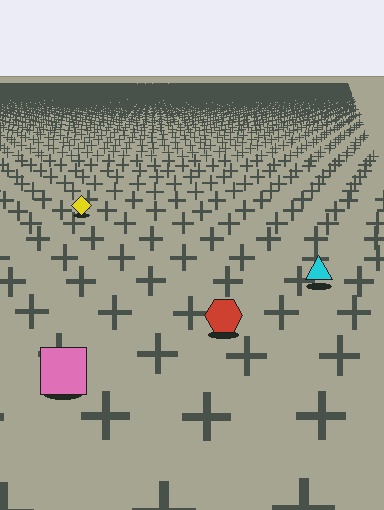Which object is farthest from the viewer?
The yellow diamond is farthest from the viewer. It appears smaller and the ground texture around it is denser.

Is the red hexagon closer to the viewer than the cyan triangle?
Yes. The red hexagon is closer — you can tell from the texture gradient: the ground texture is coarser near it.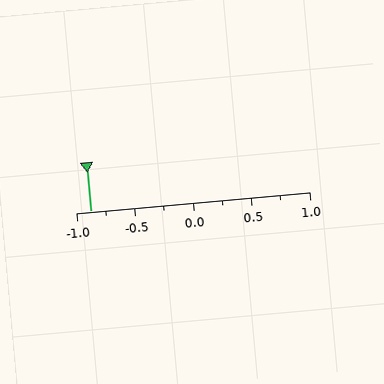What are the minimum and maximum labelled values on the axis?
The axis runs from -1.0 to 1.0.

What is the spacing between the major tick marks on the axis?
The major ticks are spaced 0.5 apart.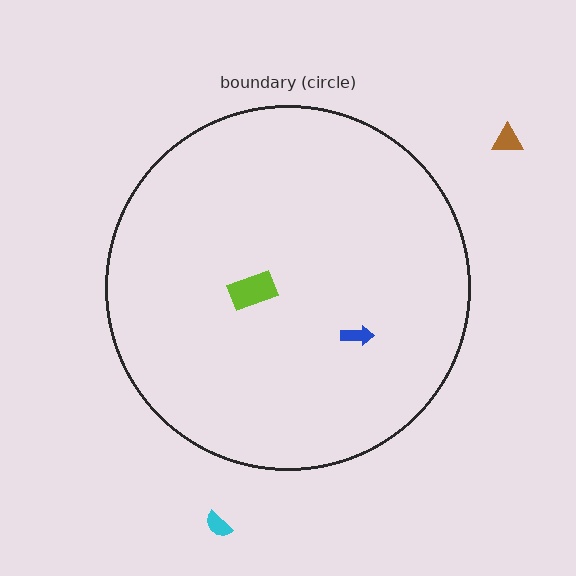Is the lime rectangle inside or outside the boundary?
Inside.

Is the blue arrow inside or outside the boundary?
Inside.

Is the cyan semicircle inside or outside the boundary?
Outside.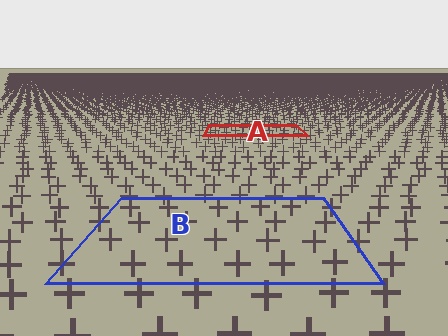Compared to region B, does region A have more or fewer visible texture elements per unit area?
Region A has more texture elements per unit area — they are packed more densely because it is farther away.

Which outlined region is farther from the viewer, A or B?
Region A is farther from the viewer — the texture elements inside it appear smaller and more densely packed.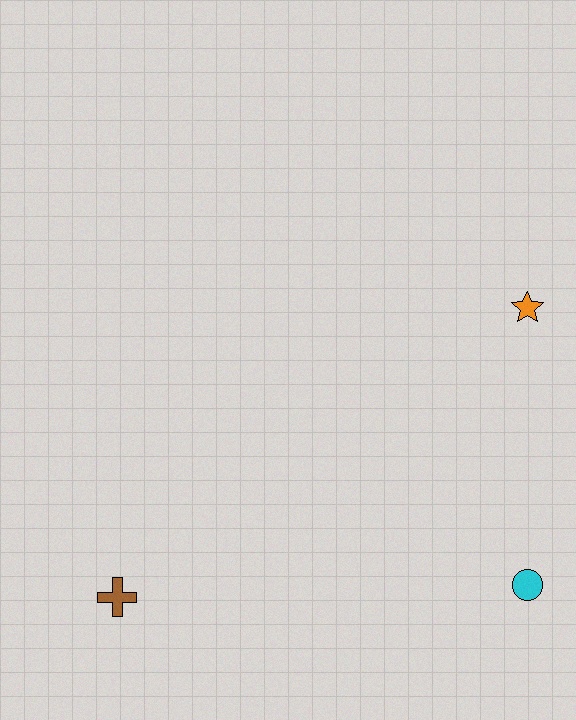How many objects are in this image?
There are 3 objects.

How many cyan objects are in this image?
There is 1 cyan object.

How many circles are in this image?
There is 1 circle.